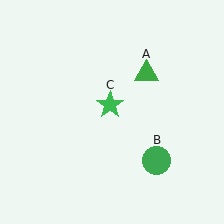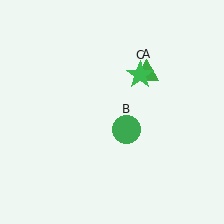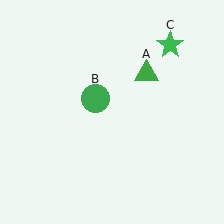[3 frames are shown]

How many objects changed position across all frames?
2 objects changed position: green circle (object B), green star (object C).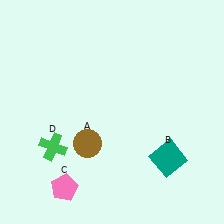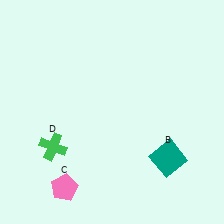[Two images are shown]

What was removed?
The brown circle (A) was removed in Image 2.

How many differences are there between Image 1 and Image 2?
There is 1 difference between the two images.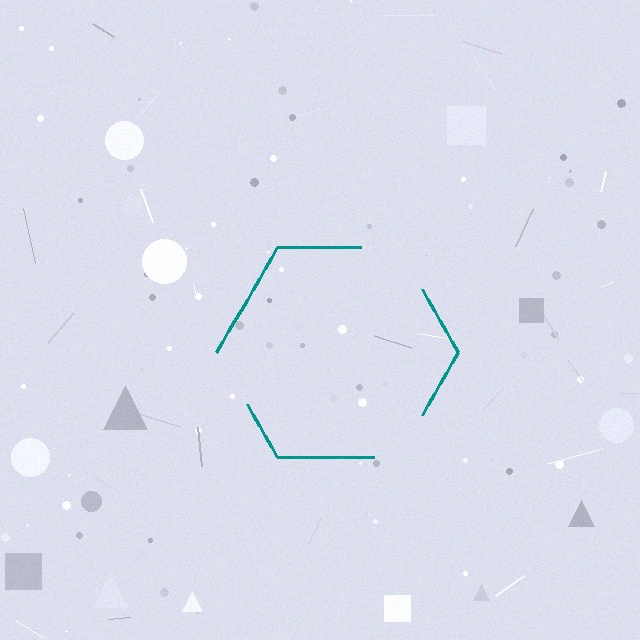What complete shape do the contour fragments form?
The contour fragments form a hexagon.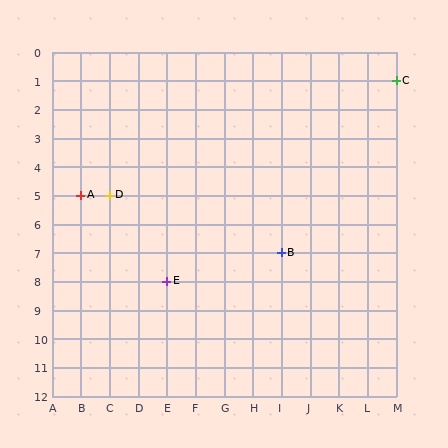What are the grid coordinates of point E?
Point E is at grid coordinates (E, 8).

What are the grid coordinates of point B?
Point B is at grid coordinates (I, 7).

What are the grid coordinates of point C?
Point C is at grid coordinates (M, 1).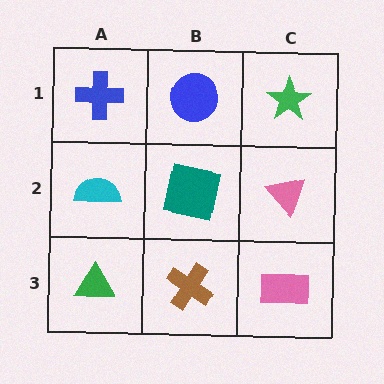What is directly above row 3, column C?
A pink triangle.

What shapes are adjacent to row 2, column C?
A green star (row 1, column C), a pink rectangle (row 3, column C), a teal square (row 2, column B).